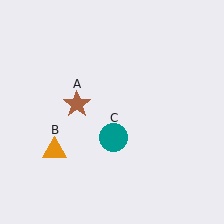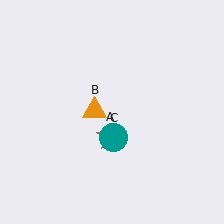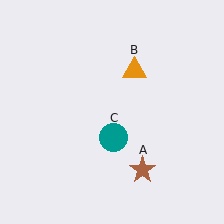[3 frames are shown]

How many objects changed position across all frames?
2 objects changed position: brown star (object A), orange triangle (object B).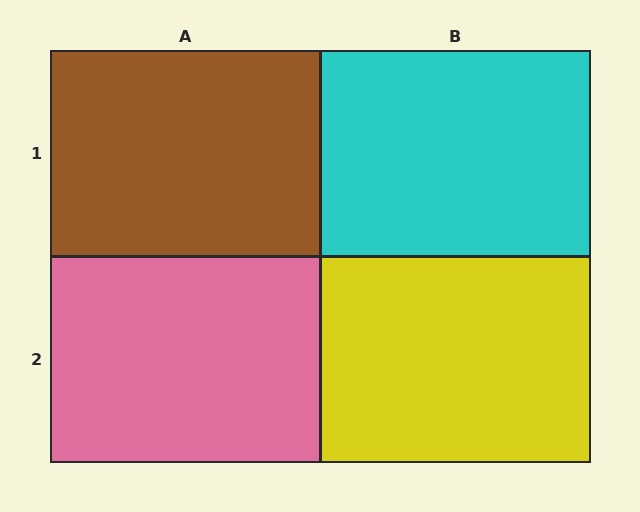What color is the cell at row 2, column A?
Pink.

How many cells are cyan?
1 cell is cyan.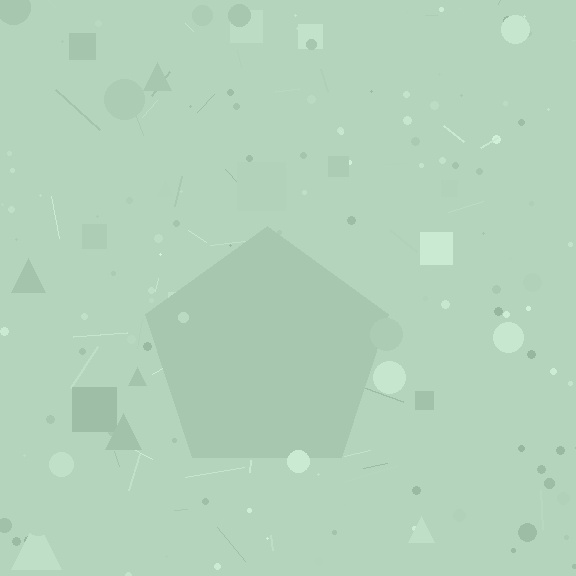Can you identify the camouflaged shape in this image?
The camouflaged shape is a pentagon.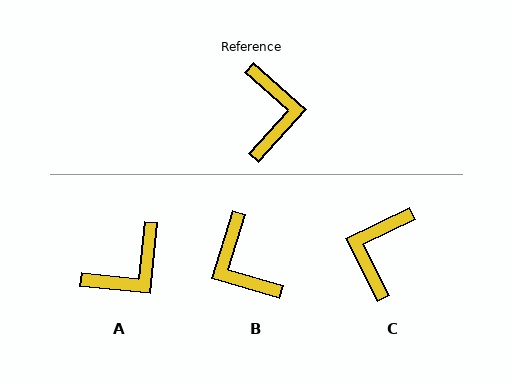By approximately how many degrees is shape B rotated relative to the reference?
Approximately 155 degrees clockwise.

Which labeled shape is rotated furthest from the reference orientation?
C, about 158 degrees away.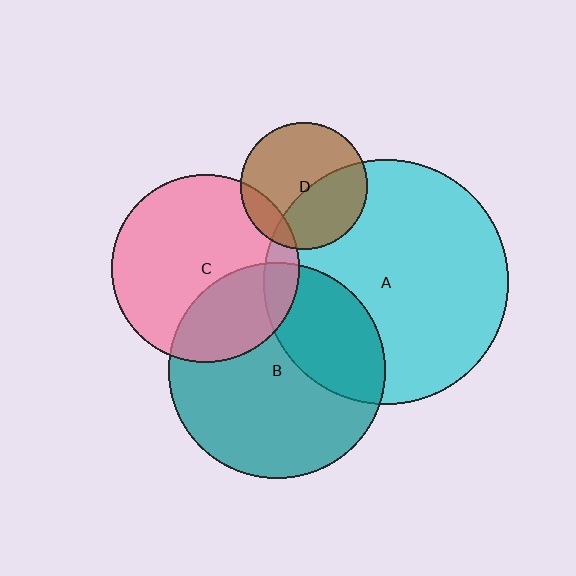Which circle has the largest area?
Circle A (cyan).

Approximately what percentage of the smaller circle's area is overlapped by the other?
Approximately 40%.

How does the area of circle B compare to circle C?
Approximately 1.3 times.